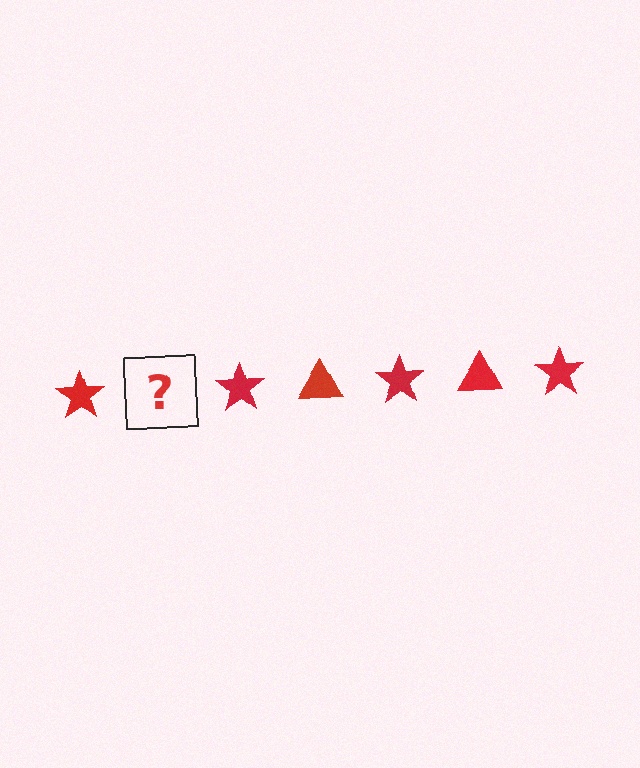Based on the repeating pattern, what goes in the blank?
The blank should be a red triangle.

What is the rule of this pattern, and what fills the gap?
The rule is that the pattern cycles through star, triangle shapes in red. The gap should be filled with a red triangle.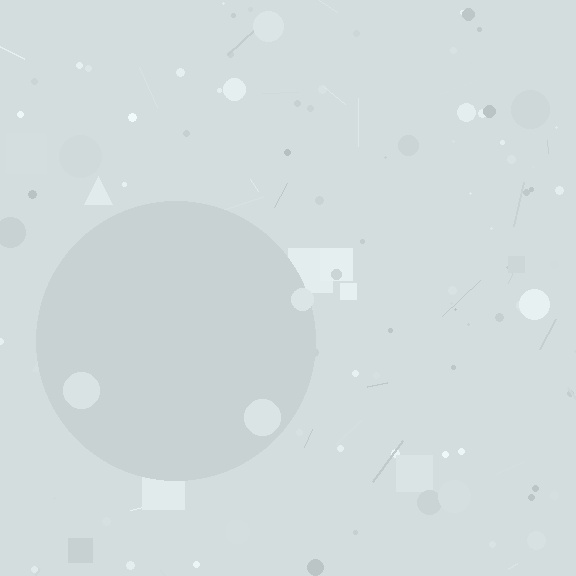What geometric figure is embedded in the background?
A circle is embedded in the background.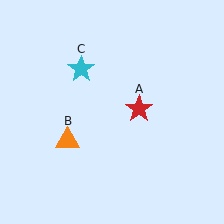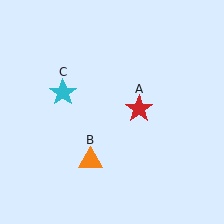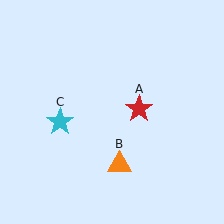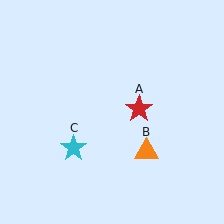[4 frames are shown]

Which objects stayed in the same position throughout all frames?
Red star (object A) remained stationary.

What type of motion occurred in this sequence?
The orange triangle (object B), cyan star (object C) rotated counterclockwise around the center of the scene.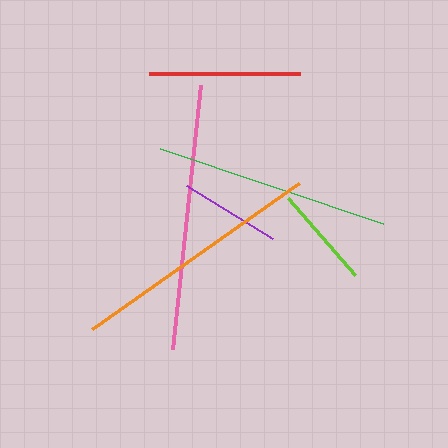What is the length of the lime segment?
The lime segment is approximately 102 pixels long.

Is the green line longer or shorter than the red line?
The green line is longer than the red line.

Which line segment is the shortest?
The purple line is the shortest at approximately 101 pixels.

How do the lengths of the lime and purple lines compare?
The lime and purple lines are approximately the same length.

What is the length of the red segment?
The red segment is approximately 152 pixels long.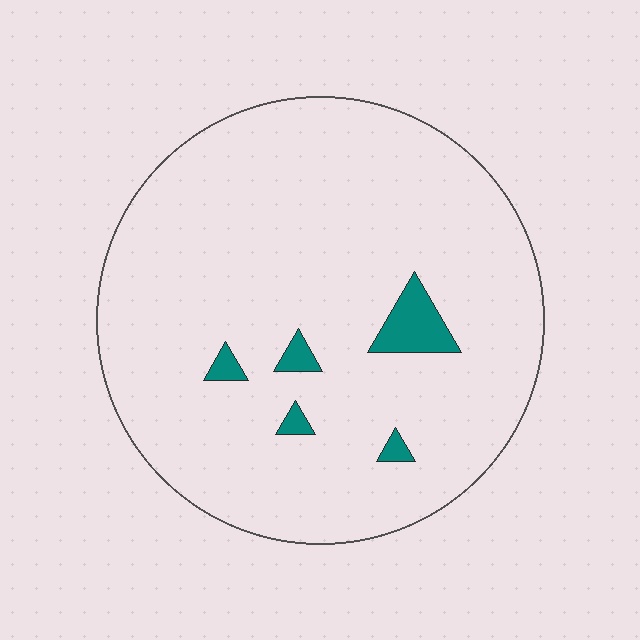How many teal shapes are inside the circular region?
5.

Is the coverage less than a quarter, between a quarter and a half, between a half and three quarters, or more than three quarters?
Less than a quarter.